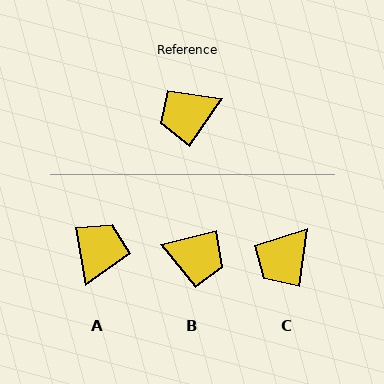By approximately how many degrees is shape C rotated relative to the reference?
Approximately 27 degrees counter-clockwise.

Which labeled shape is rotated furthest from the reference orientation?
B, about 138 degrees away.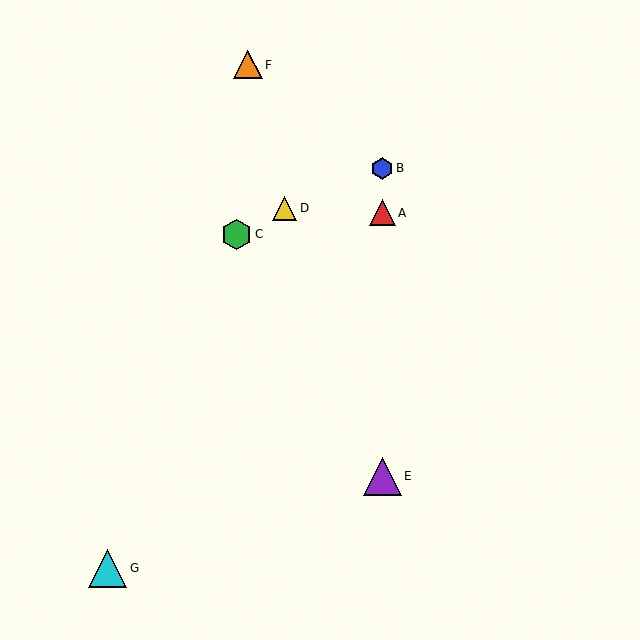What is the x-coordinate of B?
Object B is at x≈382.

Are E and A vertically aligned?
Yes, both are at x≈382.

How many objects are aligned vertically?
3 objects (A, B, E) are aligned vertically.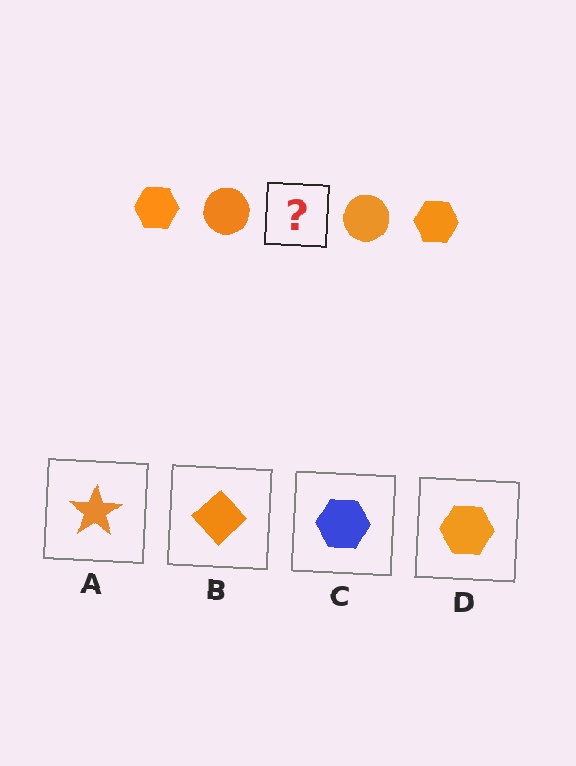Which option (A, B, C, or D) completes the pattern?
D.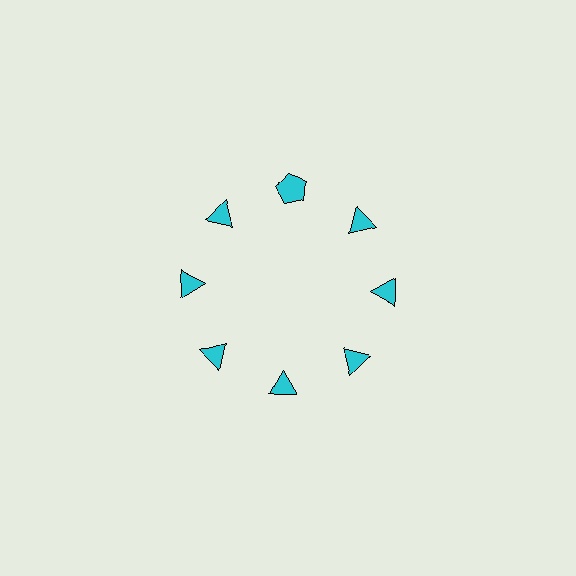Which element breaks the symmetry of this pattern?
The cyan pentagon at roughly the 12 o'clock position breaks the symmetry. All other shapes are cyan triangles.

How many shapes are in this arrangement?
There are 8 shapes arranged in a ring pattern.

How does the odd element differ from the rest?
It has a different shape: pentagon instead of triangle.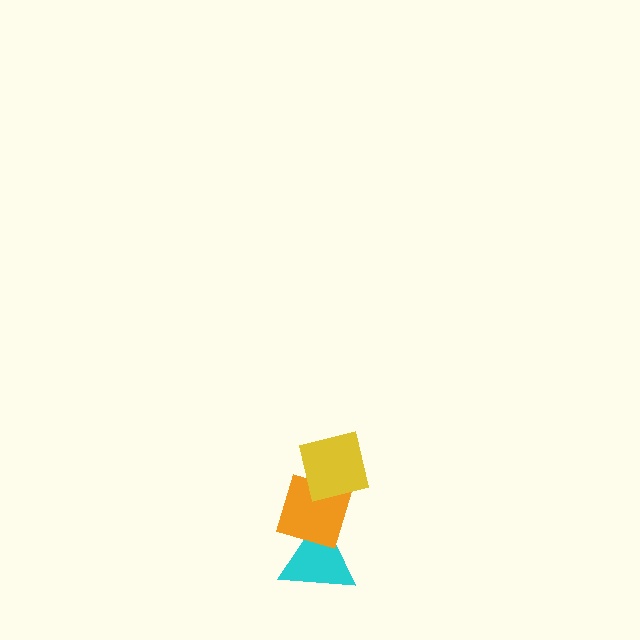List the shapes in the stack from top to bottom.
From top to bottom: the yellow square, the orange diamond, the cyan triangle.